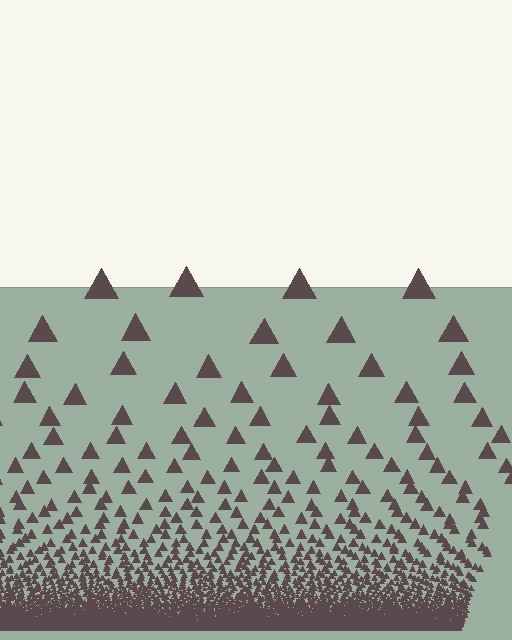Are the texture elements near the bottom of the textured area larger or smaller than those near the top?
Smaller. The gradient is inverted — elements near the bottom are smaller and denser.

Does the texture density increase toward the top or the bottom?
Density increases toward the bottom.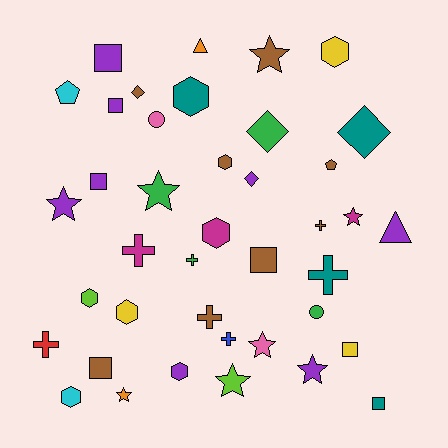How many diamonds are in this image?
There are 4 diamonds.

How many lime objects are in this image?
There are 2 lime objects.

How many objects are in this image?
There are 40 objects.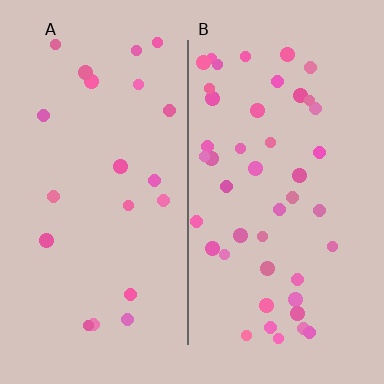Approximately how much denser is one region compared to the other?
Approximately 2.2× — region B over region A.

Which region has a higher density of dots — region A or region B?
B (the right).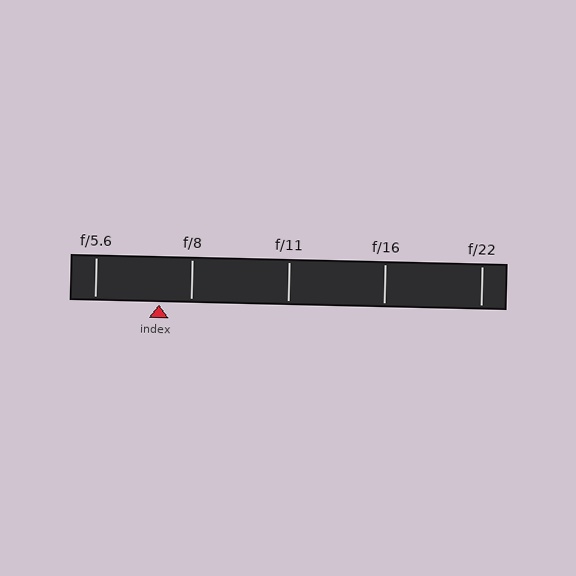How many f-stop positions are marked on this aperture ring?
There are 5 f-stop positions marked.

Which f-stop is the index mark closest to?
The index mark is closest to f/8.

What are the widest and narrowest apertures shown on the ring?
The widest aperture shown is f/5.6 and the narrowest is f/22.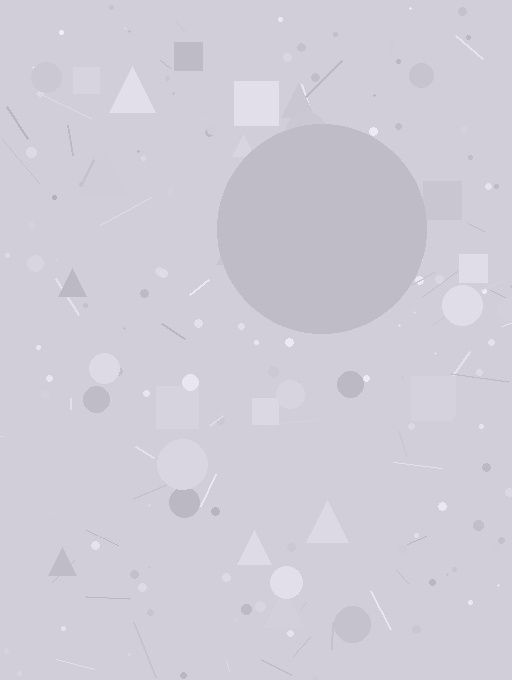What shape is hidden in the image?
A circle is hidden in the image.